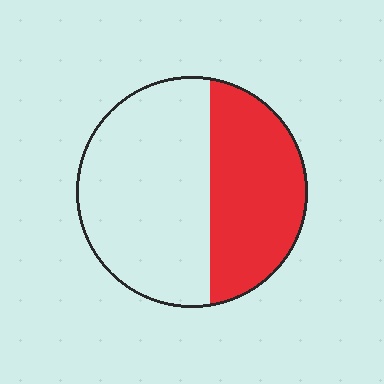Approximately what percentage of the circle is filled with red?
Approximately 40%.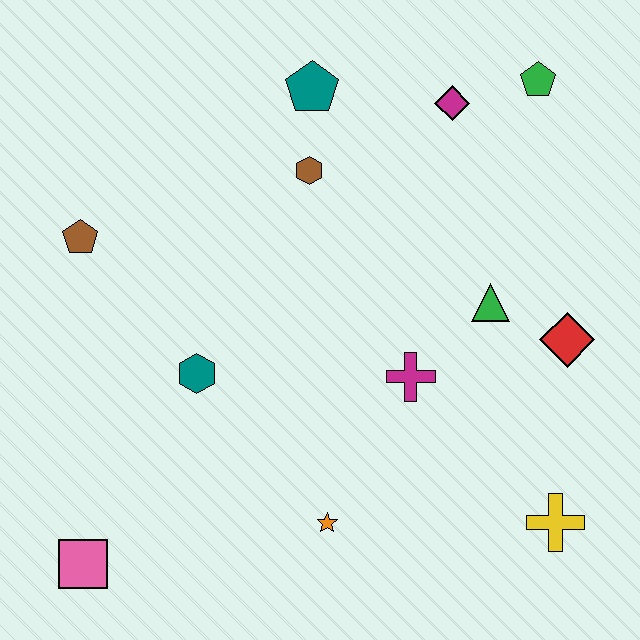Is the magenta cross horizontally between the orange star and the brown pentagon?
No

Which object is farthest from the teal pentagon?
The pink square is farthest from the teal pentagon.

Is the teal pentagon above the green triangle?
Yes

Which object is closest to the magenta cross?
The green triangle is closest to the magenta cross.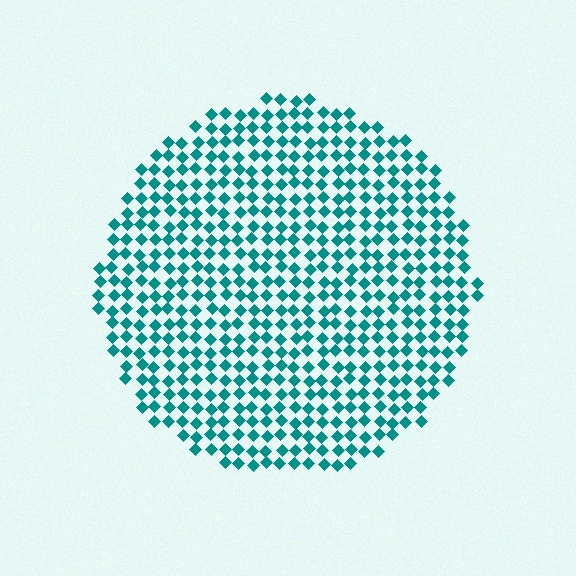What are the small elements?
The small elements are diamonds.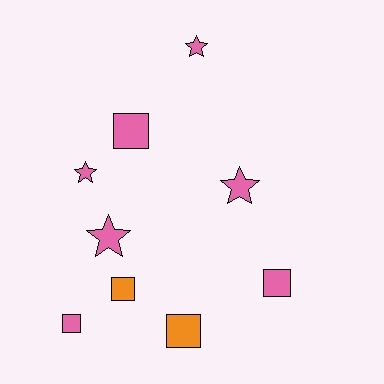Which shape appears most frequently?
Square, with 5 objects.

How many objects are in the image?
There are 9 objects.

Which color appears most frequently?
Pink, with 7 objects.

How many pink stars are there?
There are 4 pink stars.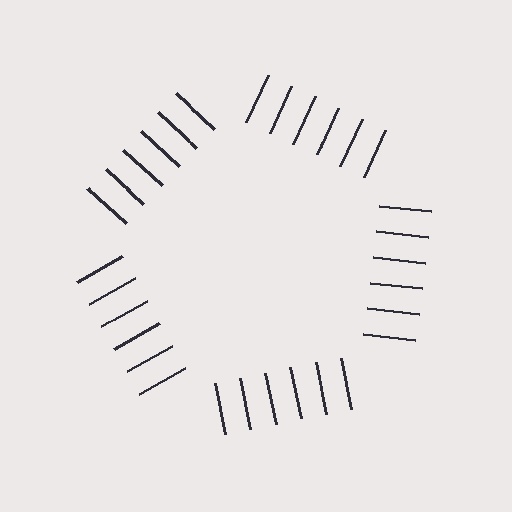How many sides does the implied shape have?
5 sides — the line-ends trace a pentagon.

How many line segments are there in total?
30 — 6 along each of the 5 edges.